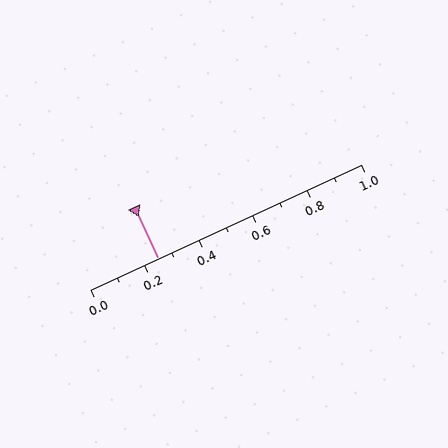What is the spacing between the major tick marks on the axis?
The major ticks are spaced 0.2 apart.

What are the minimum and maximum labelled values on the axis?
The axis runs from 0.0 to 1.0.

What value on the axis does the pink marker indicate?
The marker indicates approximately 0.25.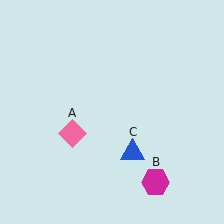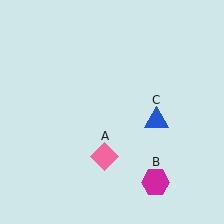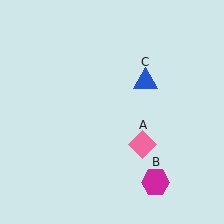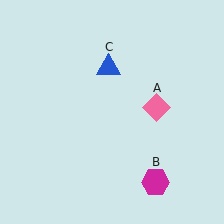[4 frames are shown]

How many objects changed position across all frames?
2 objects changed position: pink diamond (object A), blue triangle (object C).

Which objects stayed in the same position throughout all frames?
Magenta hexagon (object B) remained stationary.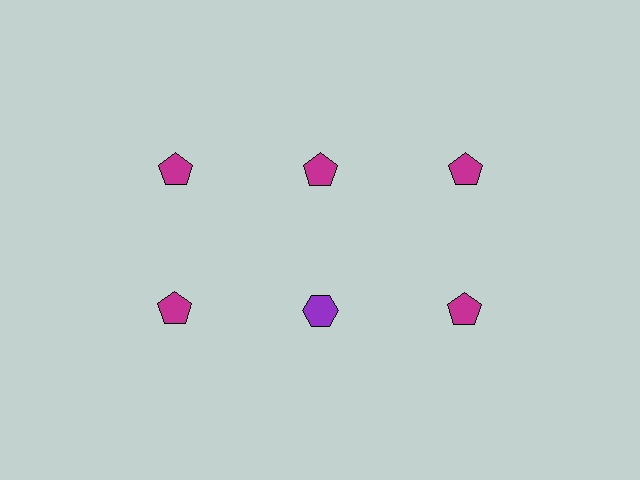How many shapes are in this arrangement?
There are 6 shapes arranged in a grid pattern.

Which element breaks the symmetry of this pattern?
The purple hexagon in the second row, second from left column breaks the symmetry. All other shapes are magenta pentagons.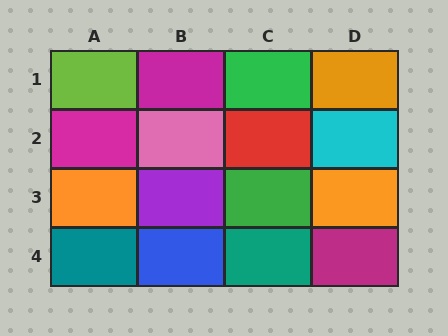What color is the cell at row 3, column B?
Purple.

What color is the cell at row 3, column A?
Orange.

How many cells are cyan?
1 cell is cyan.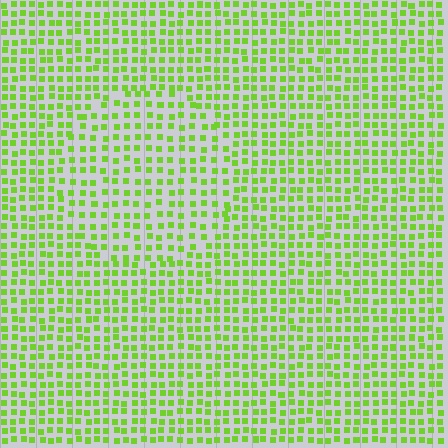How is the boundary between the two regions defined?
The boundary is defined by a change in element density (approximately 1.4x ratio). All elements are the same color, size, and shape.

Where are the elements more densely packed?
The elements are more densely packed outside the circle boundary.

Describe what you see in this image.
The image contains small lime elements arranged at two different densities. A circle-shaped region is visible where the elements are less densely packed than the surrounding area.